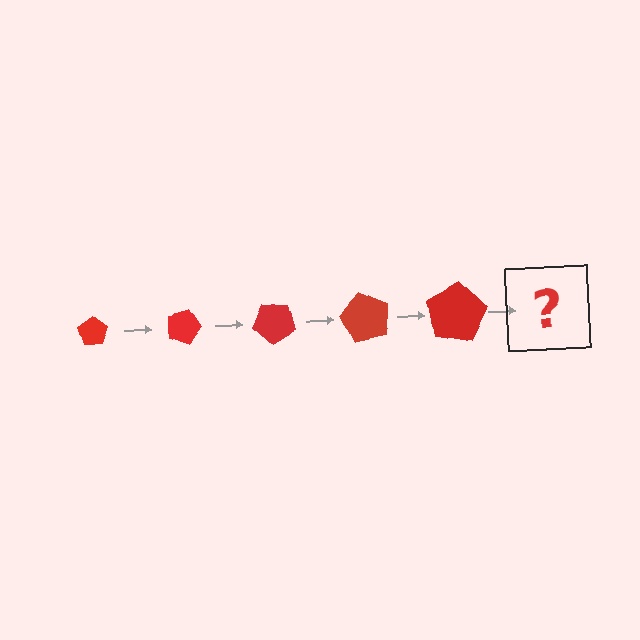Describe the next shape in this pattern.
It should be a pentagon, larger than the previous one and rotated 100 degrees from the start.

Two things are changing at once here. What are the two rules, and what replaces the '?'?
The two rules are that the pentagon grows larger each step and it rotates 20 degrees each step. The '?' should be a pentagon, larger than the previous one and rotated 100 degrees from the start.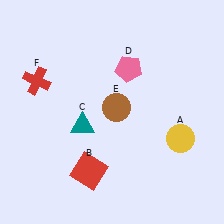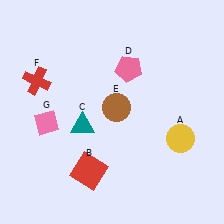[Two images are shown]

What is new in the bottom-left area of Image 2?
A pink diamond (G) was added in the bottom-left area of Image 2.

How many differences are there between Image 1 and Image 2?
There is 1 difference between the two images.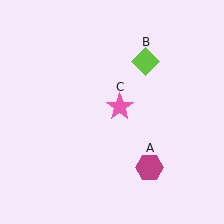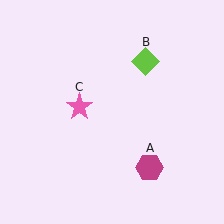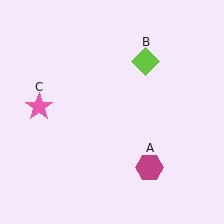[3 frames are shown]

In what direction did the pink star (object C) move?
The pink star (object C) moved left.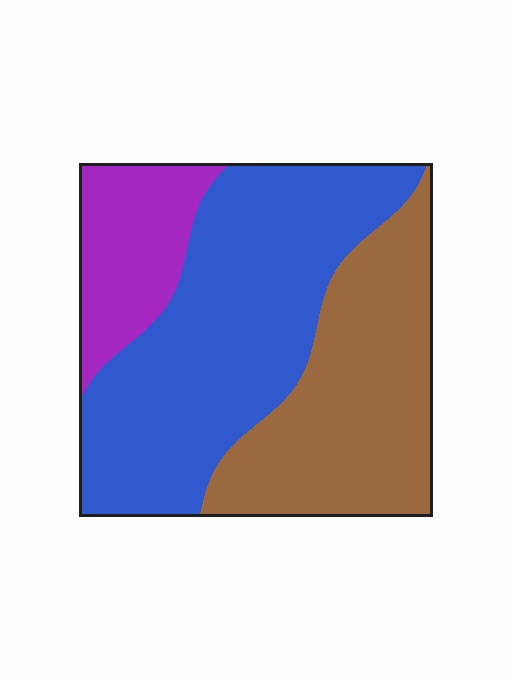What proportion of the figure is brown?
Brown takes up between a third and a half of the figure.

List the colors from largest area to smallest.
From largest to smallest: blue, brown, purple.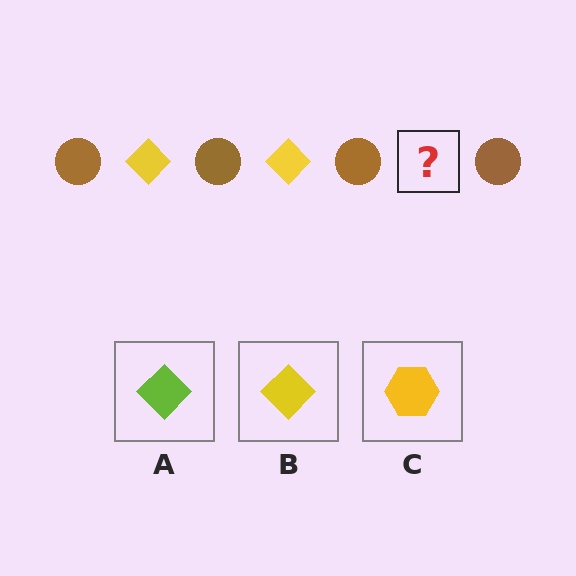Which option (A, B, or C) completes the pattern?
B.